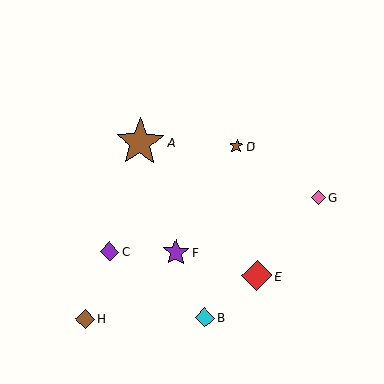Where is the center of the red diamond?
The center of the red diamond is at (257, 276).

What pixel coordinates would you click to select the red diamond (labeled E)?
Click at (257, 276) to select the red diamond E.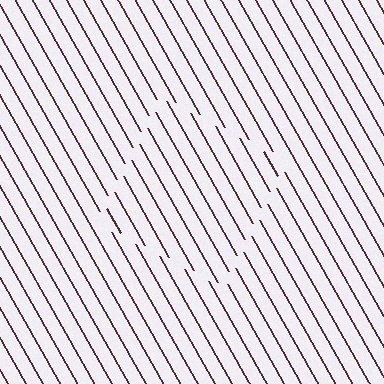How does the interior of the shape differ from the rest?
The interior of the shape contains the same grating, shifted by half a period — the contour is defined by the phase discontinuity where line-ends from the inner and outer gratings abut.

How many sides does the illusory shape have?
4 sides — the line-ends trace a square.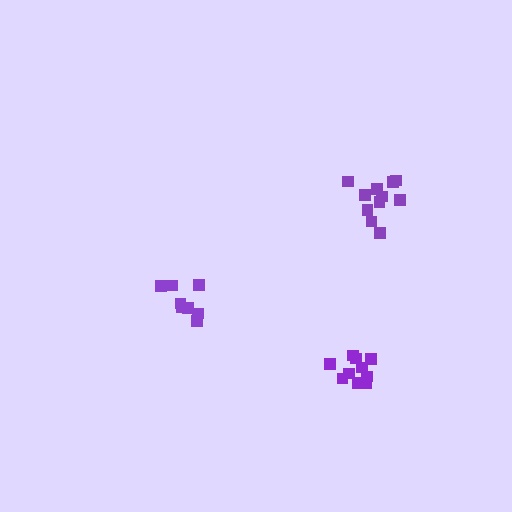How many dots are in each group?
Group 1: 8 dots, Group 2: 11 dots, Group 3: 10 dots (29 total).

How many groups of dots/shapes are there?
There are 3 groups.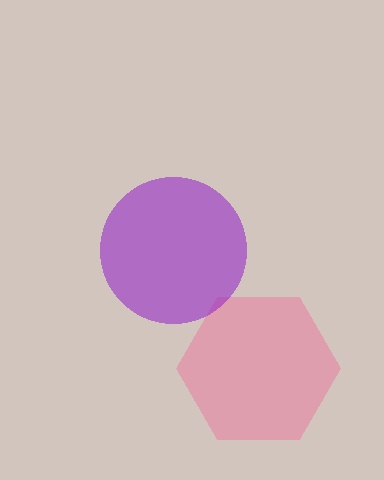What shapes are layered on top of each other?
The layered shapes are: a pink hexagon, a purple circle.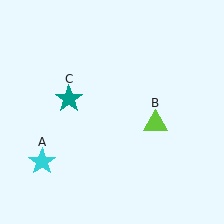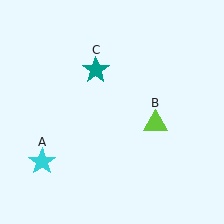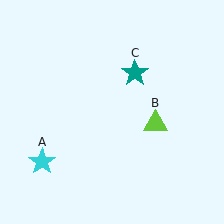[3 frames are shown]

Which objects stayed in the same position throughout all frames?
Cyan star (object A) and lime triangle (object B) remained stationary.